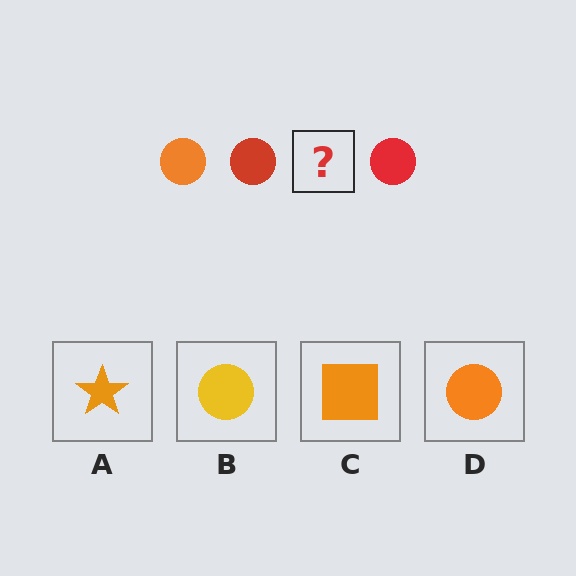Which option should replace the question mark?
Option D.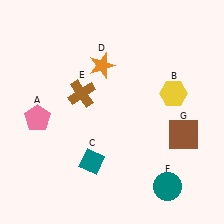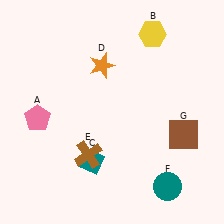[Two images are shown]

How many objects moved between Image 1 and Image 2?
2 objects moved between the two images.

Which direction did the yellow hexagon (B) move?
The yellow hexagon (B) moved up.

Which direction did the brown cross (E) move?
The brown cross (E) moved down.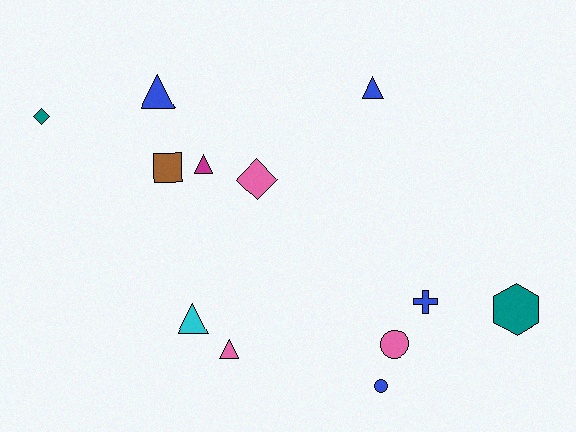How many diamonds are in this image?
There are 2 diamonds.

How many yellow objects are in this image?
There are no yellow objects.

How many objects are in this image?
There are 12 objects.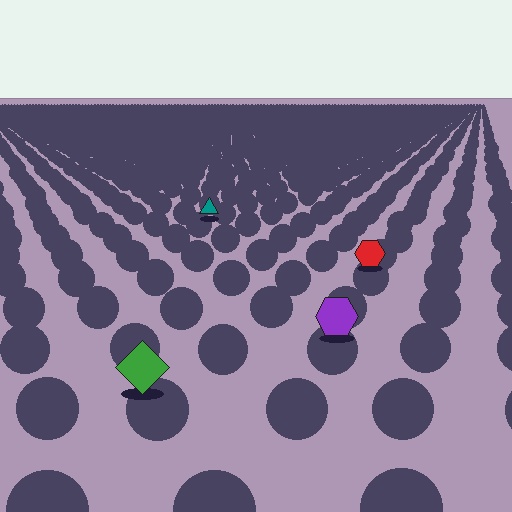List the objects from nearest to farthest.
From nearest to farthest: the green diamond, the purple hexagon, the red hexagon, the teal triangle.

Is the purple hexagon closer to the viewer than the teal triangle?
Yes. The purple hexagon is closer — you can tell from the texture gradient: the ground texture is coarser near it.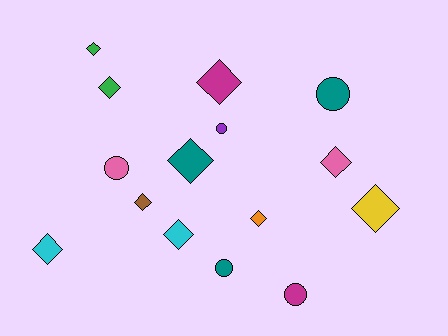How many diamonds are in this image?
There are 10 diamonds.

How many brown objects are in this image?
There is 1 brown object.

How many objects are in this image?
There are 15 objects.